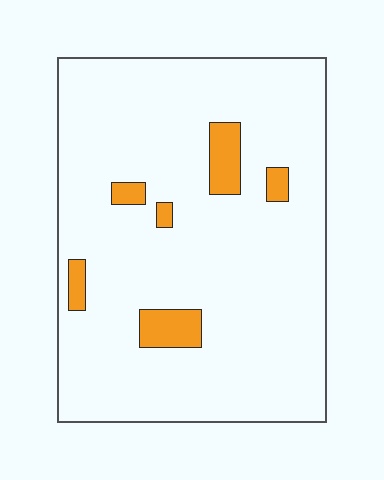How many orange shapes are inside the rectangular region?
6.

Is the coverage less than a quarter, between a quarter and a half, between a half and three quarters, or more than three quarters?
Less than a quarter.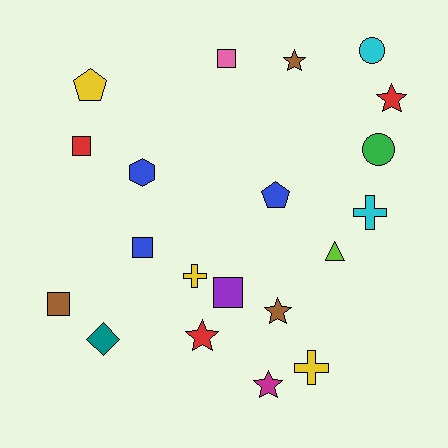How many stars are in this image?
There are 5 stars.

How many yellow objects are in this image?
There are 3 yellow objects.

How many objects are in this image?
There are 20 objects.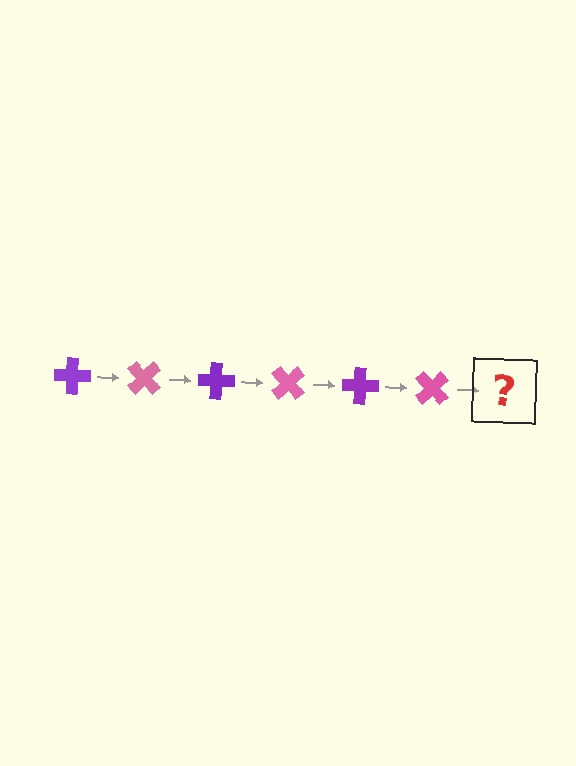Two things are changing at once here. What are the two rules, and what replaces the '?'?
The two rules are that it rotates 45 degrees each step and the color cycles through purple and pink. The '?' should be a purple cross, rotated 270 degrees from the start.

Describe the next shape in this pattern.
It should be a purple cross, rotated 270 degrees from the start.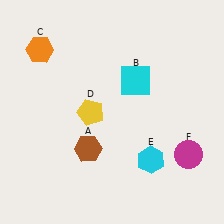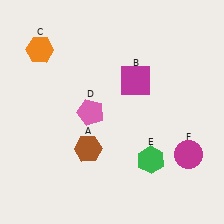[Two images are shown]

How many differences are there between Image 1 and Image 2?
There are 3 differences between the two images.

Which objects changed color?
B changed from cyan to magenta. D changed from yellow to pink. E changed from cyan to green.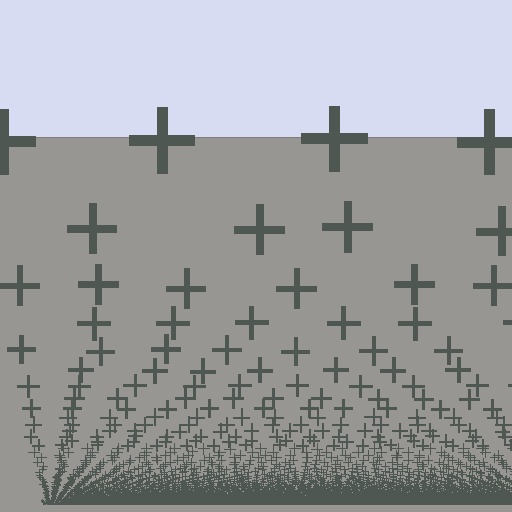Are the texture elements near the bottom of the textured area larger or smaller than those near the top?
Smaller. The gradient is inverted — elements near the bottom are smaller and denser.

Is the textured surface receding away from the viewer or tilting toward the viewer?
The surface appears to tilt toward the viewer. Texture elements get larger and sparser toward the top.